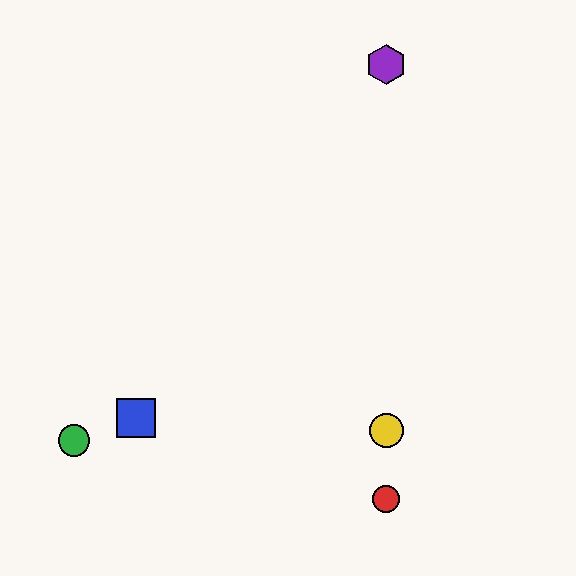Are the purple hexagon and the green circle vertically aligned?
No, the purple hexagon is at x≈386 and the green circle is at x≈74.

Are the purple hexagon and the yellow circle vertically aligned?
Yes, both are at x≈386.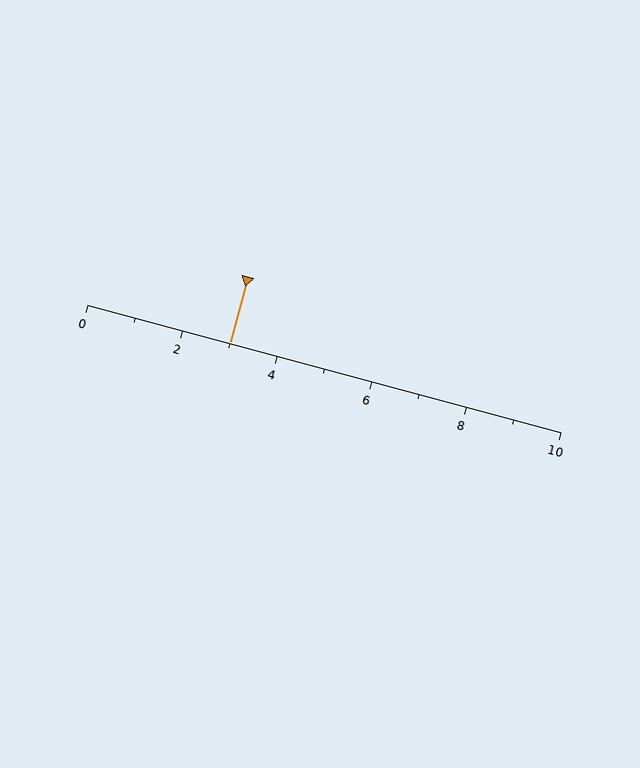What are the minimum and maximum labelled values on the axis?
The axis runs from 0 to 10.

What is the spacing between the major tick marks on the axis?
The major ticks are spaced 2 apart.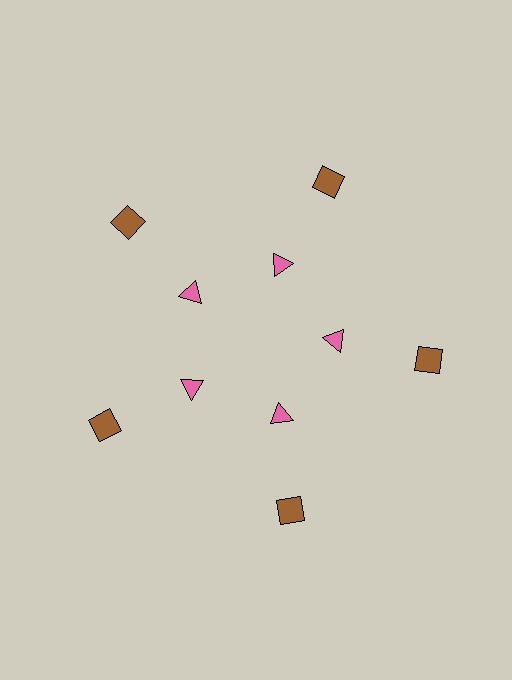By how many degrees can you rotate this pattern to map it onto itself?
The pattern maps onto itself every 72 degrees of rotation.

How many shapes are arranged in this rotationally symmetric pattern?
There are 10 shapes, arranged in 5 groups of 2.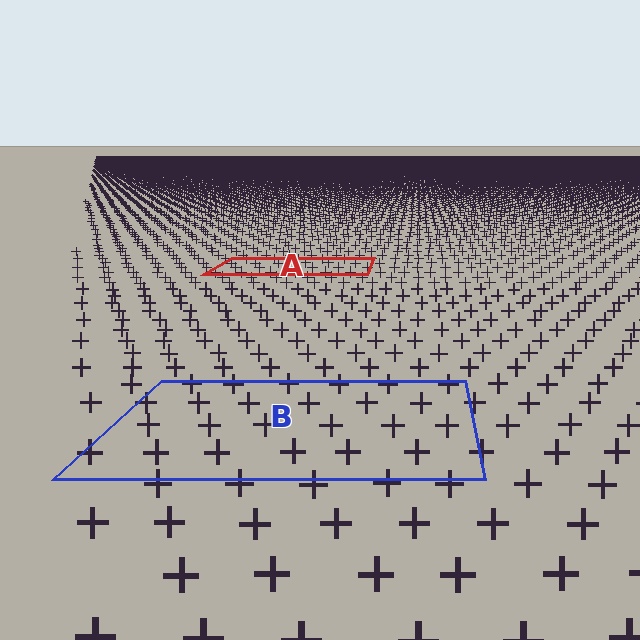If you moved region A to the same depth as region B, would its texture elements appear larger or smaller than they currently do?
They would appear larger. At a closer depth, the same texture elements are projected at a bigger on-screen size.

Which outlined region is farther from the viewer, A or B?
Region A is farther from the viewer — the texture elements inside it appear smaller and more densely packed.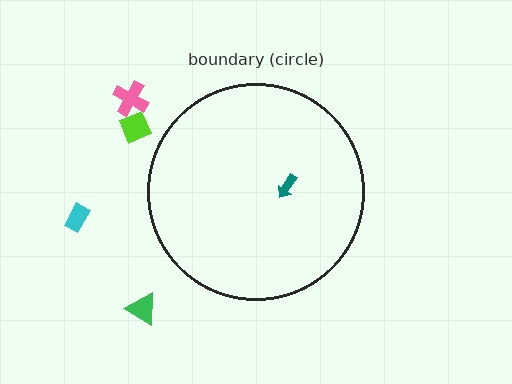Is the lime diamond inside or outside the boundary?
Outside.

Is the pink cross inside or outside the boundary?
Outside.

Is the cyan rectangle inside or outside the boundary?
Outside.